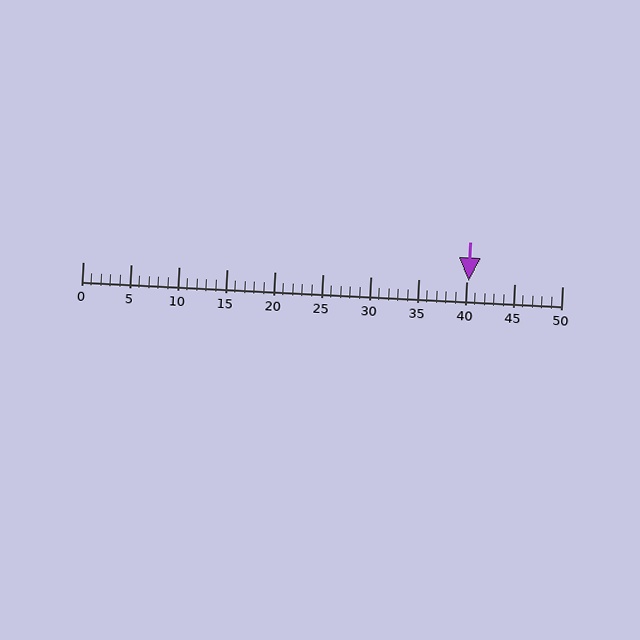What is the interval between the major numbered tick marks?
The major tick marks are spaced 5 units apart.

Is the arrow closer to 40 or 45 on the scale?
The arrow is closer to 40.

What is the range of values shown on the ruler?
The ruler shows values from 0 to 50.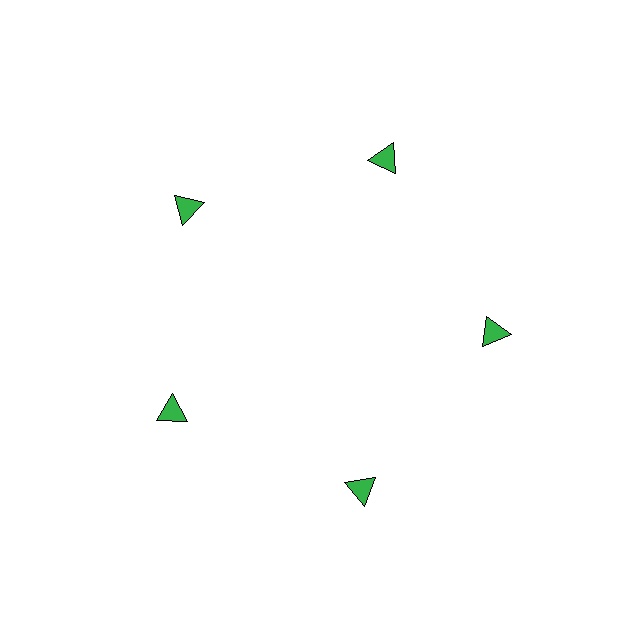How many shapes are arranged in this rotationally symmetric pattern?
There are 5 shapes, arranged in 5 groups of 1.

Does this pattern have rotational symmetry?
Yes, this pattern has 5-fold rotational symmetry. It looks the same after rotating 72 degrees around the center.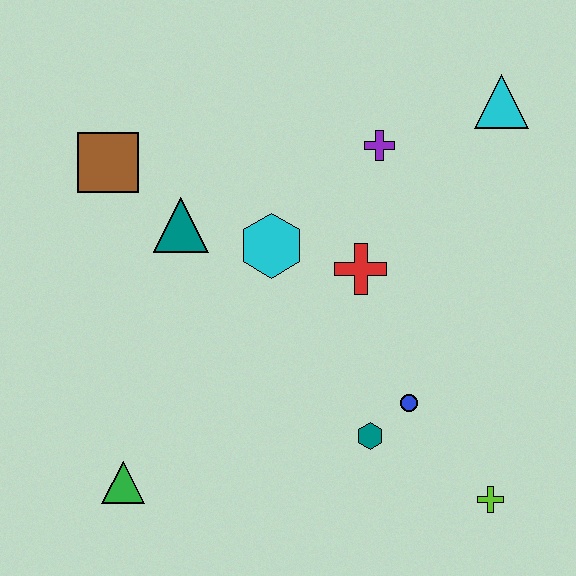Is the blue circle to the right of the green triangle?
Yes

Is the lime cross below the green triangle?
Yes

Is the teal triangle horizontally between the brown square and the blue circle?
Yes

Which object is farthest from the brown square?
The lime cross is farthest from the brown square.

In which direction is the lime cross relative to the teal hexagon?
The lime cross is to the right of the teal hexagon.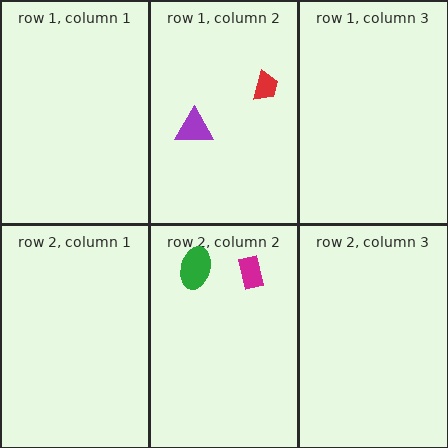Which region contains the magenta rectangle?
The row 2, column 2 region.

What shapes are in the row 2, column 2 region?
The magenta rectangle, the green ellipse.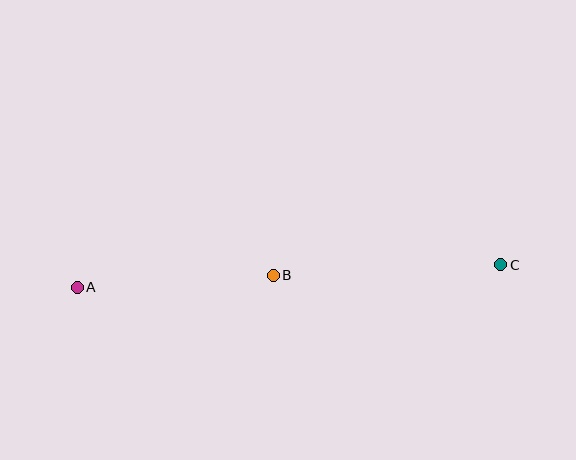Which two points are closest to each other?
Points A and B are closest to each other.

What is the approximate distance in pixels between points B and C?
The distance between B and C is approximately 228 pixels.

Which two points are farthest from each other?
Points A and C are farthest from each other.